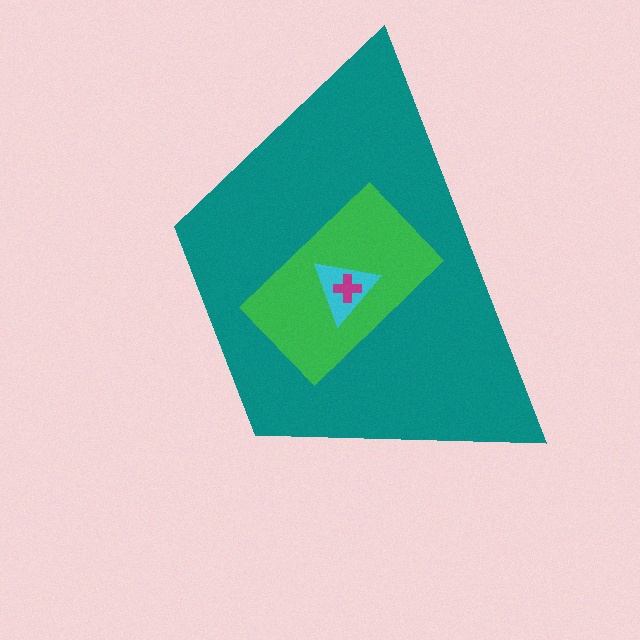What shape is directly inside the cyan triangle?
The magenta cross.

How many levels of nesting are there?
4.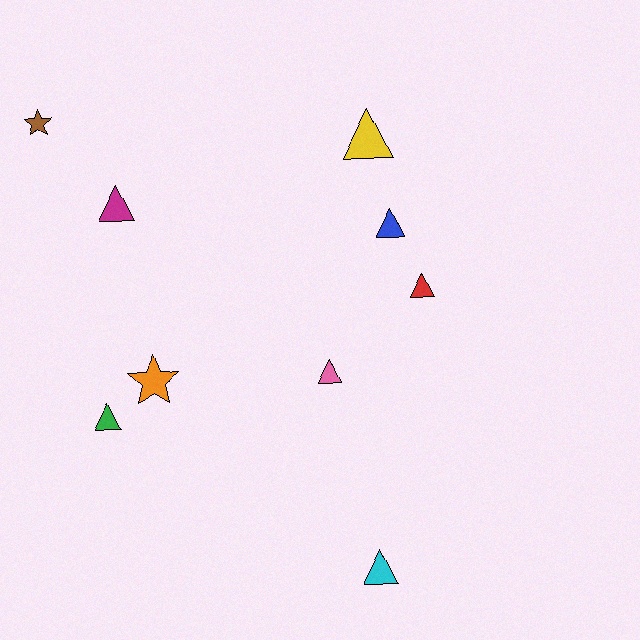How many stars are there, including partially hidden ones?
There are 2 stars.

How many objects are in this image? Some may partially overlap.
There are 9 objects.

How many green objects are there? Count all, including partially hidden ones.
There is 1 green object.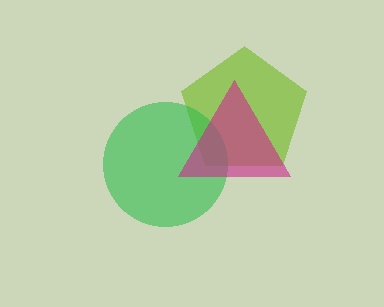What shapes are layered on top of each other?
The layered shapes are: a lime pentagon, a green circle, a magenta triangle.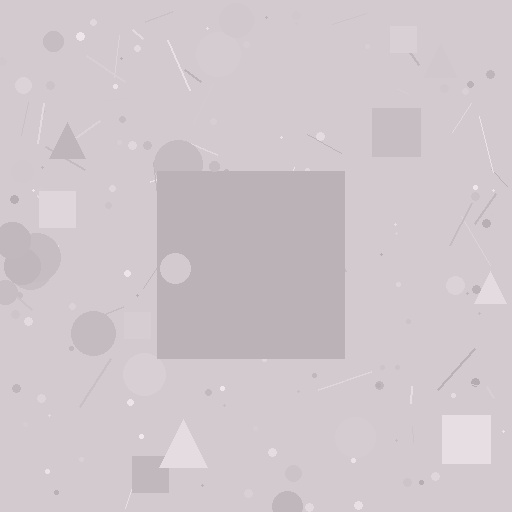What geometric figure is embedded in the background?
A square is embedded in the background.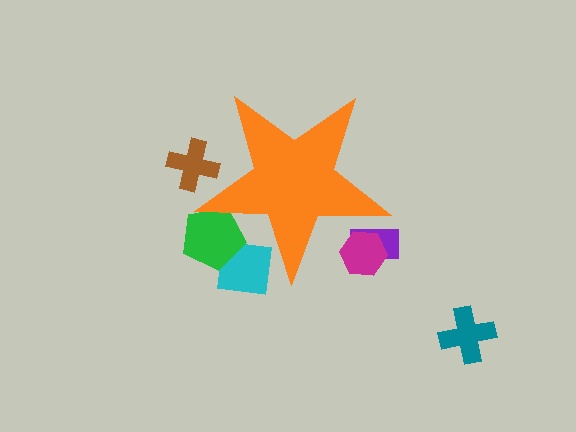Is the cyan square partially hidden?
Yes, the cyan square is partially hidden behind the orange star.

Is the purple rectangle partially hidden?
Yes, the purple rectangle is partially hidden behind the orange star.